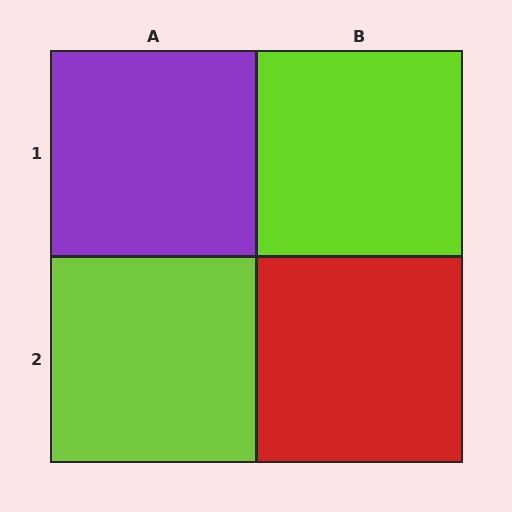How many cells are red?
1 cell is red.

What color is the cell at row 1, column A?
Purple.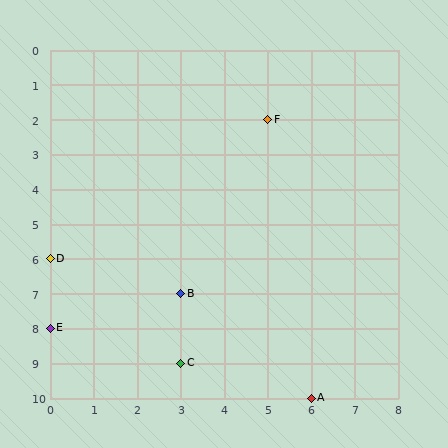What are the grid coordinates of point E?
Point E is at grid coordinates (0, 8).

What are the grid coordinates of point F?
Point F is at grid coordinates (5, 2).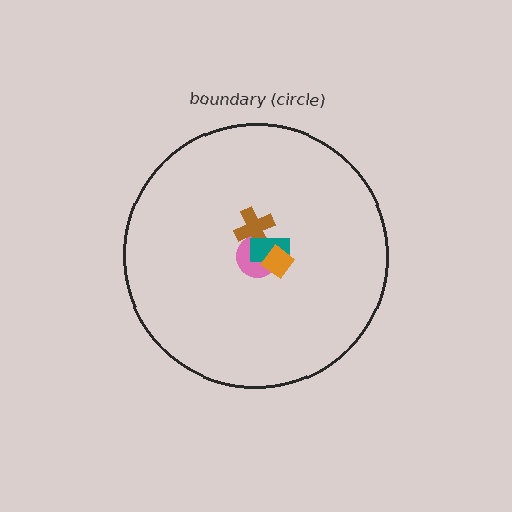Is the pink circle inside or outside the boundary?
Inside.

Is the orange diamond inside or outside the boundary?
Inside.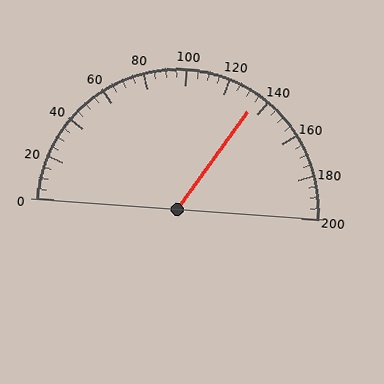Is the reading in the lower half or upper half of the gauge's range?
The reading is in the upper half of the range (0 to 200).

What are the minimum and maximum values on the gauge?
The gauge ranges from 0 to 200.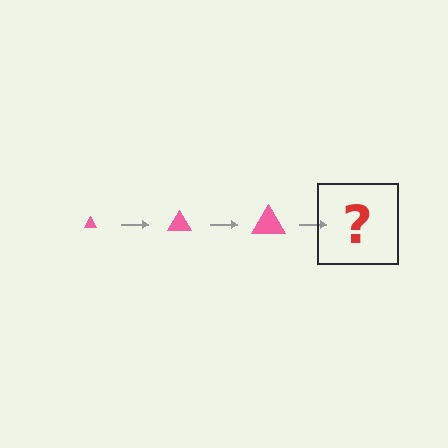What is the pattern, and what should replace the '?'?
The pattern is that the triangle gets progressively larger each step. The '?' should be a pink triangle, larger than the previous one.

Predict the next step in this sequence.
The next step is a pink triangle, larger than the previous one.